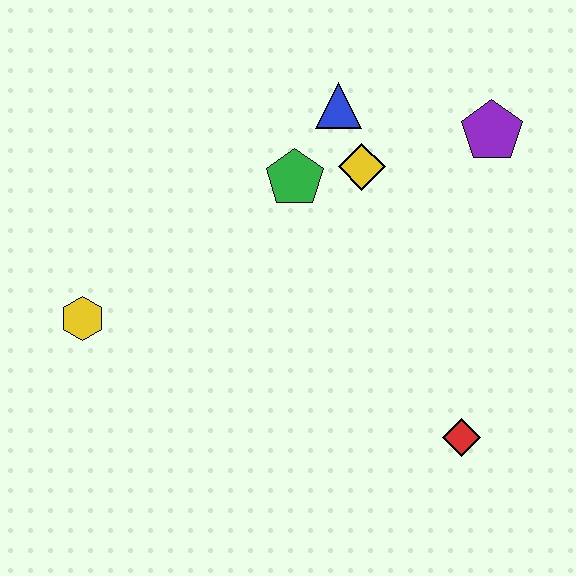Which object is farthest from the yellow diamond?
The yellow hexagon is farthest from the yellow diamond.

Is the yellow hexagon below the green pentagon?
Yes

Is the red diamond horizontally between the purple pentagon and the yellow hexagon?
Yes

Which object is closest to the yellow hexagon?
The green pentagon is closest to the yellow hexagon.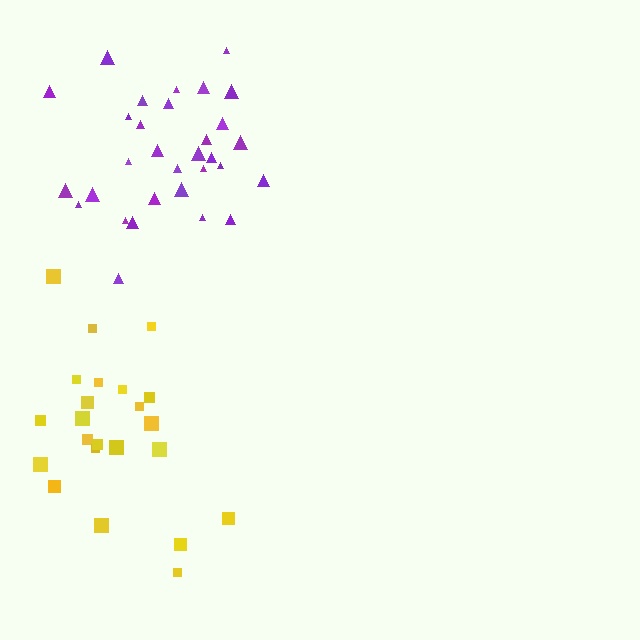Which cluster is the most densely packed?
Purple.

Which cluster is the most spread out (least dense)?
Yellow.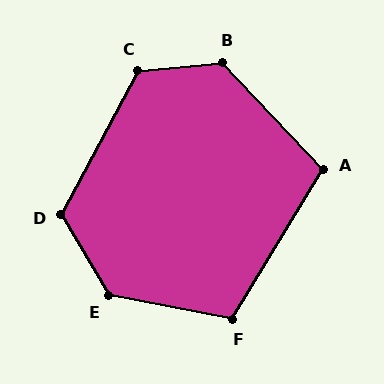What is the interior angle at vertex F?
Approximately 111 degrees (obtuse).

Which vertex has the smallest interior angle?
A, at approximately 105 degrees.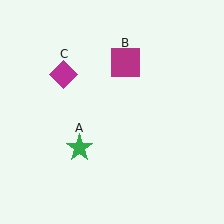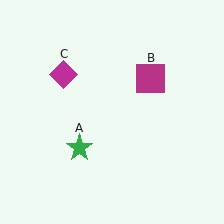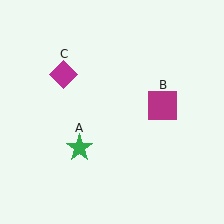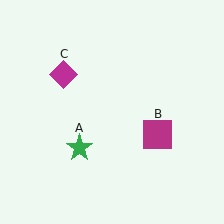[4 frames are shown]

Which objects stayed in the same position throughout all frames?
Green star (object A) and magenta diamond (object C) remained stationary.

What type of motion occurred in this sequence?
The magenta square (object B) rotated clockwise around the center of the scene.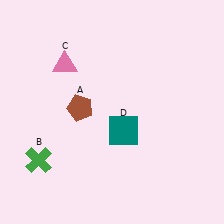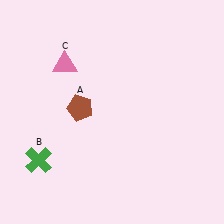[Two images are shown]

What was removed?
The teal square (D) was removed in Image 2.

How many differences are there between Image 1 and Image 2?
There is 1 difference between the two images.